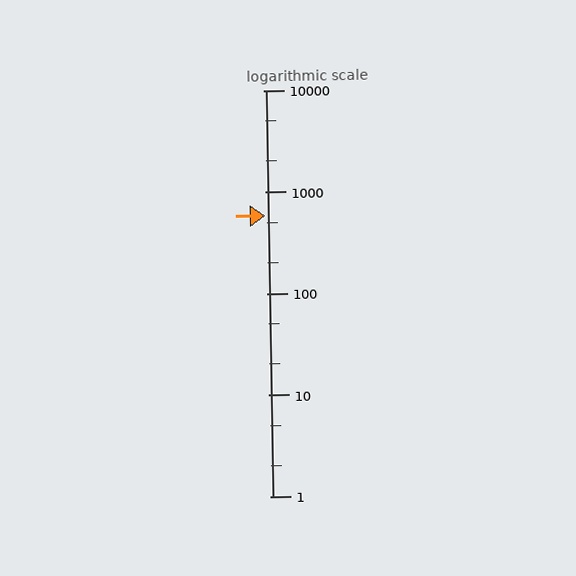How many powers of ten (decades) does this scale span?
The scale spans 4 decades, from 1 to 10000.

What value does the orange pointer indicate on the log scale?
The pointer indicates approximately 580.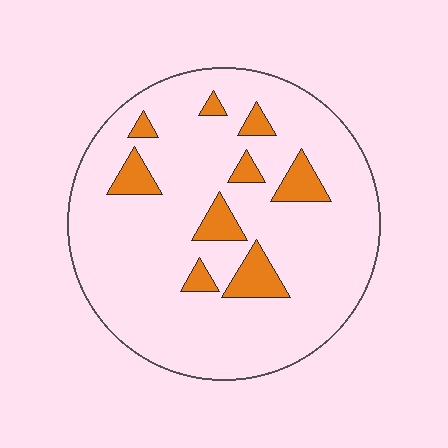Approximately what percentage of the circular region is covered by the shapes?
Approximately 10%.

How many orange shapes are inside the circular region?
9.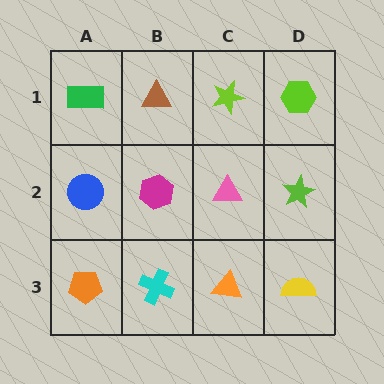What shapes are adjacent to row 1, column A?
A blue circle (row 2, column A), a brown triangle (row 1, column B).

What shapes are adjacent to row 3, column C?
A pink triangle (row 2, column C), a cyan cross (row 3, column B), a yellow semicircle (row 3, column D).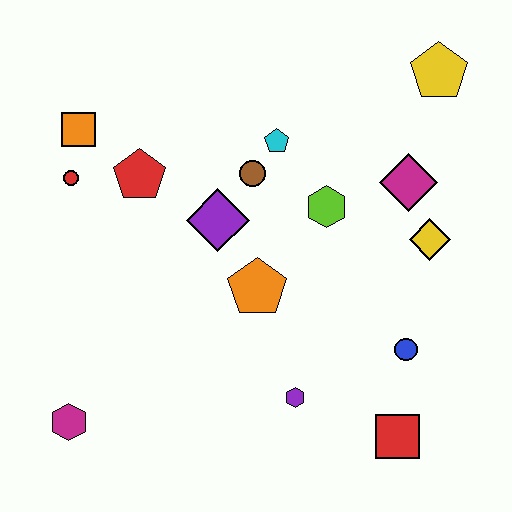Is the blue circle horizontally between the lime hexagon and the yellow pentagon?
Yes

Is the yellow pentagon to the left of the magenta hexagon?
No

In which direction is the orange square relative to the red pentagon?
The orange square is to the left of the red pentagon.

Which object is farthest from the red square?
The orange square is farthest from the red square.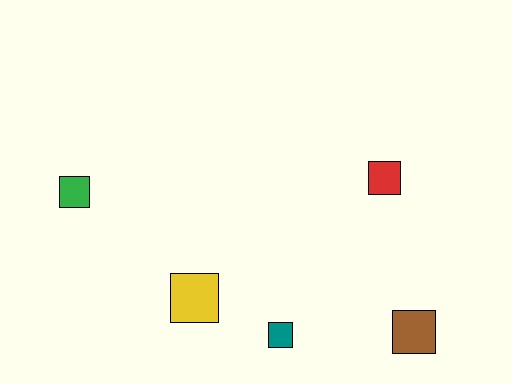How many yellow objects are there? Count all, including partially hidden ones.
There is 1 yellow object.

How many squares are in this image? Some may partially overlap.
There are 5 squares.